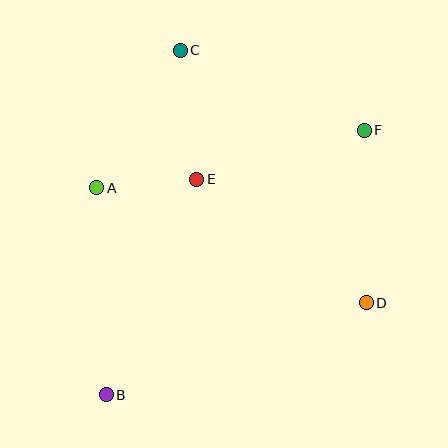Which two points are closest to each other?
Points A and E are closest to each other.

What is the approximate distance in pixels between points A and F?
The distance between A and F is approximately 274 pixels.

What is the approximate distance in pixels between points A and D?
The distance between A and D is approximately 293 pixels.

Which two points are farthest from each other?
Points B and F are farthest from each other.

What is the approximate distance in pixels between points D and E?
The distance between D and E is approximately 210 pixels.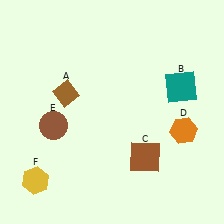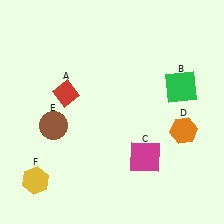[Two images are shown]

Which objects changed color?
A changed from brown to red. B changed from teal to green. C changed from brown to magenta.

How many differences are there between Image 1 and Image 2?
There are 3 differences between the two images.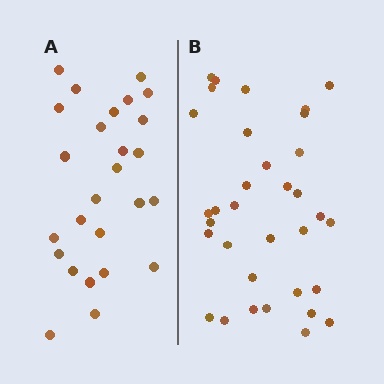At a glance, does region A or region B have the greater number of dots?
Region B (the right region) has more dots.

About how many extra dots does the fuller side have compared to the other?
Region B has roughly 8 or so more dots than region A.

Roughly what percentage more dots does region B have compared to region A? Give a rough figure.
About 30% more.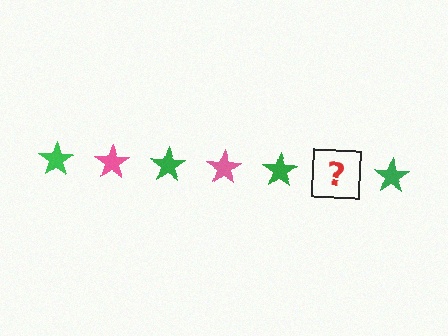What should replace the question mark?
The question mark should be replaced with a pink star.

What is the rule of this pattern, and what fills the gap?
The rule is that the pattern cycles through green, pink stars. The gap should be filled with a pink star.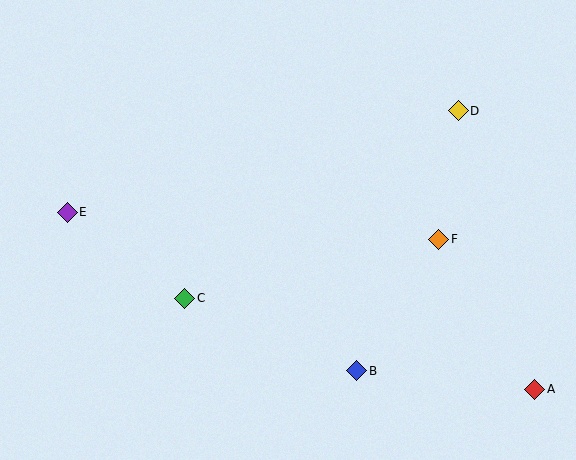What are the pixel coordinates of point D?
Point D is at (458, 111).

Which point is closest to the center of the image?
Point C at (185, 298) is closest to the center.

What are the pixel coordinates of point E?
Point E is at (67, 212).